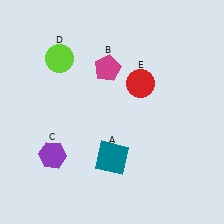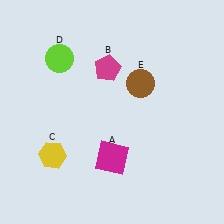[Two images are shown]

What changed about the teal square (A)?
In Image 1, A is teal. In Image 2, it changed to magenta.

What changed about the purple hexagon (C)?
In Image 1, C is purple. In Image 2, it changed to yellow.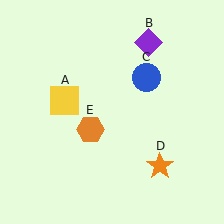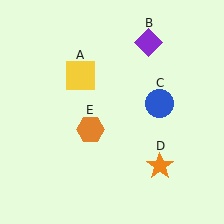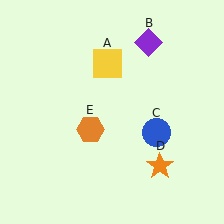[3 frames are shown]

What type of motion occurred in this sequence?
The yellow square (object A), blue circle (object C) rotated clockwise around the center of the scene.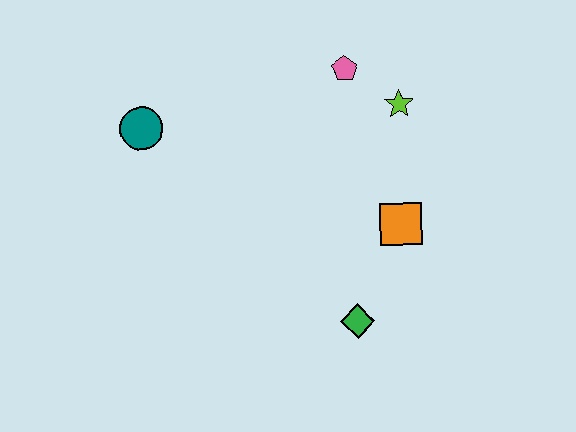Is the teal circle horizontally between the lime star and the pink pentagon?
No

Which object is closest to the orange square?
The green diamond is closest to the orange square.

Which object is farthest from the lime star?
The teal circle is farthest from the lime star.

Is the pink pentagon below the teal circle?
No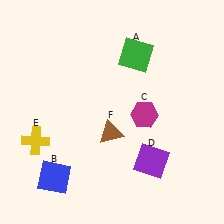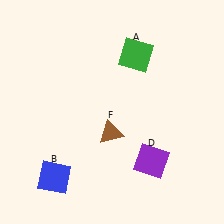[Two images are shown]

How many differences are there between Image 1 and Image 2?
There are 2 differences between the two images.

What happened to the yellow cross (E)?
The yellow cross (E) was removed in Image 2. It was in the bottom-left area of Image 1.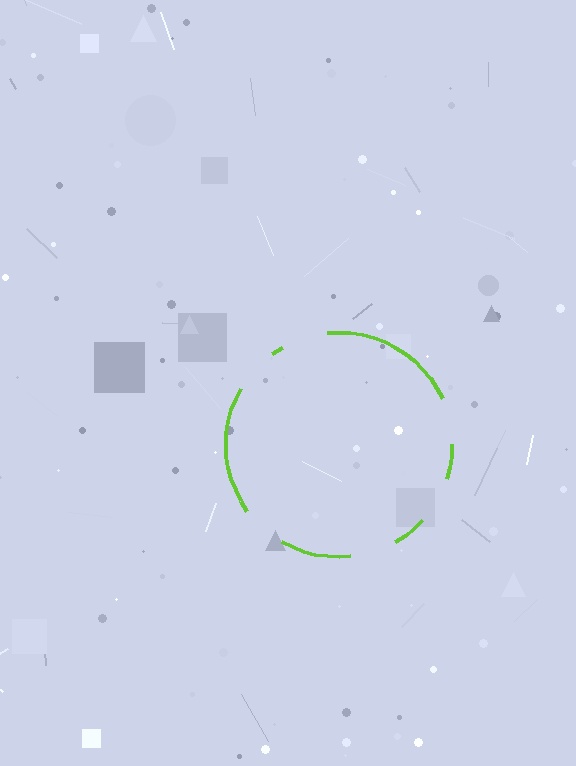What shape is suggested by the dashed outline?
The dashed outline suggests a circle.